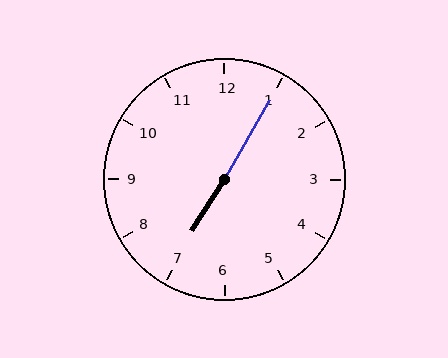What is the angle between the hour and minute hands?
Approximately 178 degrees.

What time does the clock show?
7:05.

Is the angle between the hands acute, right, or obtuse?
It is obtuse.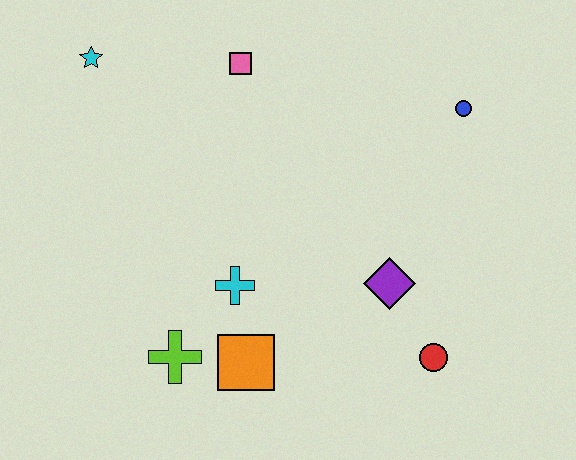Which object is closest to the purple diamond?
The red circle is closest to the purple diamond.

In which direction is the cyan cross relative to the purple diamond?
The cyan cross is to the left of the purple diamond.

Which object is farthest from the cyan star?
The red circle is farthest from the cyan star.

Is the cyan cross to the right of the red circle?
No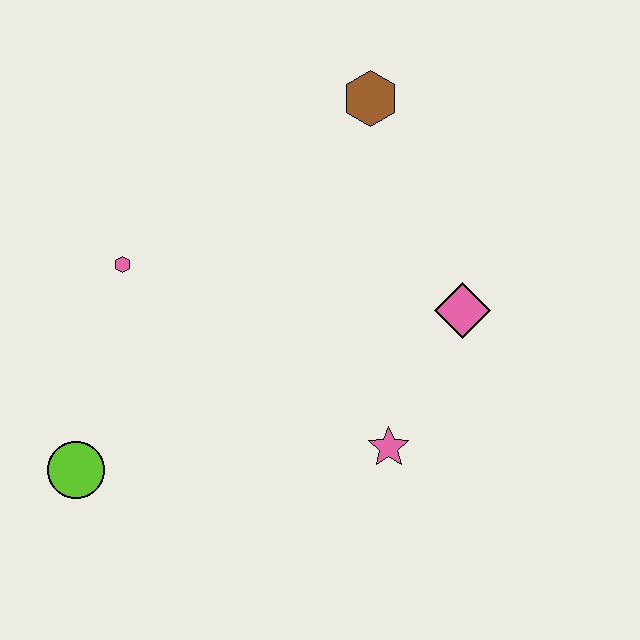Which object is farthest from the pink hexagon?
The pink diamond is farthest from the pink hexagon.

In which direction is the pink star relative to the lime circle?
The pink star is to the right of the lime circle.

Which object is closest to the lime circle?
The pink hexagon is closest to the lime circle.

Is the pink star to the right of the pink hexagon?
Yes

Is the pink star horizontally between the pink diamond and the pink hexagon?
Yes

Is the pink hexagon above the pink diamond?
Yes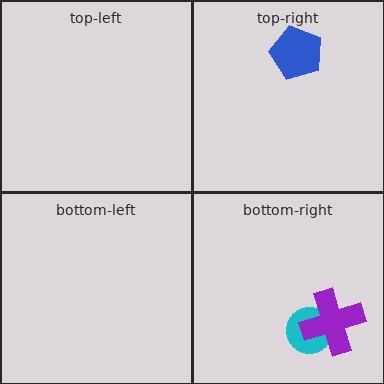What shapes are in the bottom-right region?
The cyan circle, the purple cross.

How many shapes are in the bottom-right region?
2.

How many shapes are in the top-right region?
1.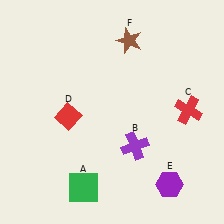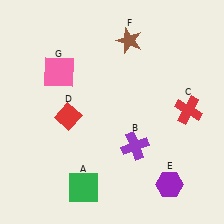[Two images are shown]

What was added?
A pink square (G) was added in Image 2.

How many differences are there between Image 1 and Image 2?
There is 1 difference between the two images.